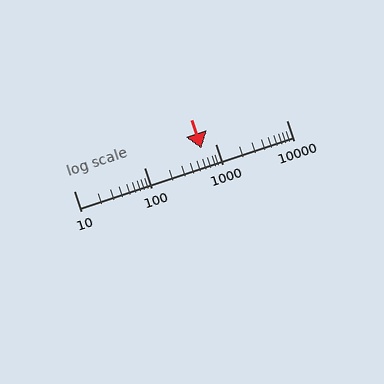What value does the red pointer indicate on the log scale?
The pointer indicates approximately 630.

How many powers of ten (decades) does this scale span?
The scale spans 3 decades, from 10 to 10000.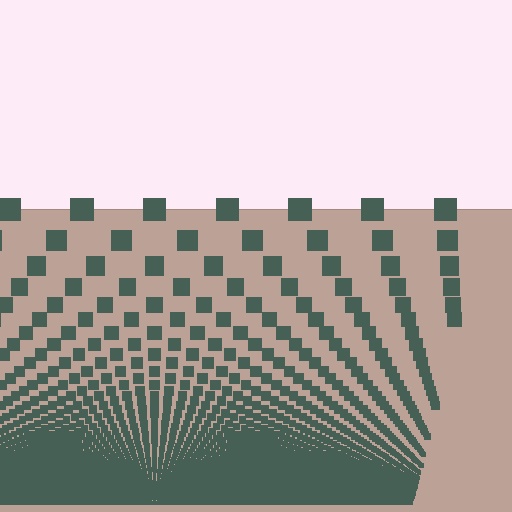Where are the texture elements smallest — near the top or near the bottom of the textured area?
Near the bottom.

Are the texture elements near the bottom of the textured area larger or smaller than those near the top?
Smaller. The gradient is inverted — elements near the bottom are smaller and denser.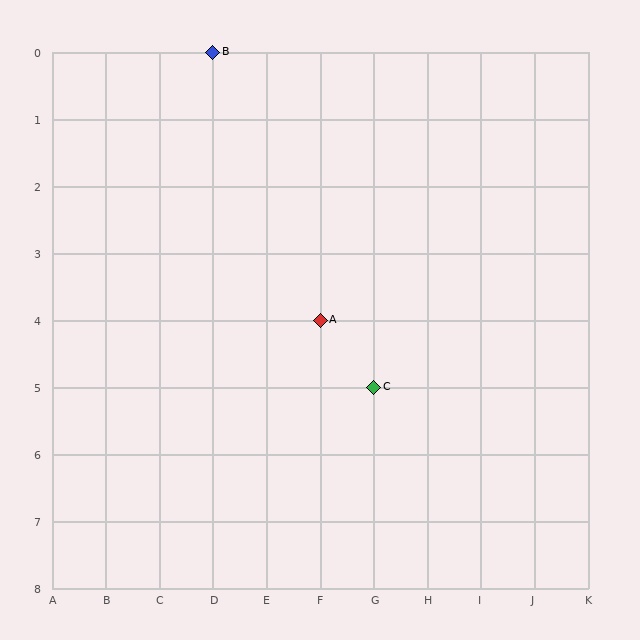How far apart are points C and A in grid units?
Points C and A are 1 column and 1 row apart (about 1.4 grid units diagonally).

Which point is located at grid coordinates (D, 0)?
Point B is at (D, 0).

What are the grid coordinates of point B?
Point B is at grid coordinates (D, 0).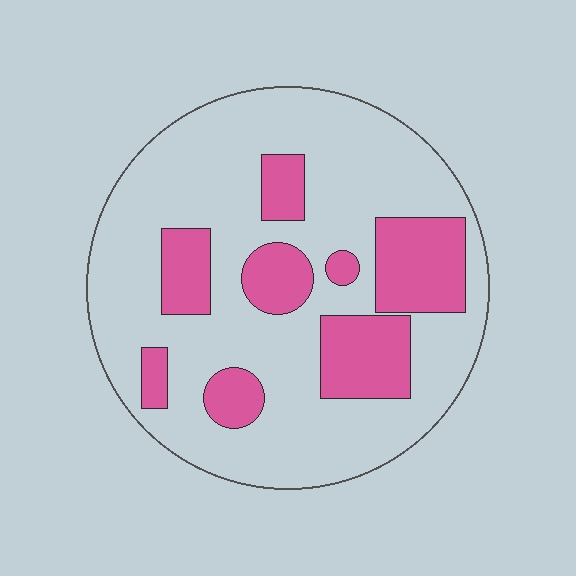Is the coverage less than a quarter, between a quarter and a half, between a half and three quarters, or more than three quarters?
Between a quarter and a half.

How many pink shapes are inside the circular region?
8.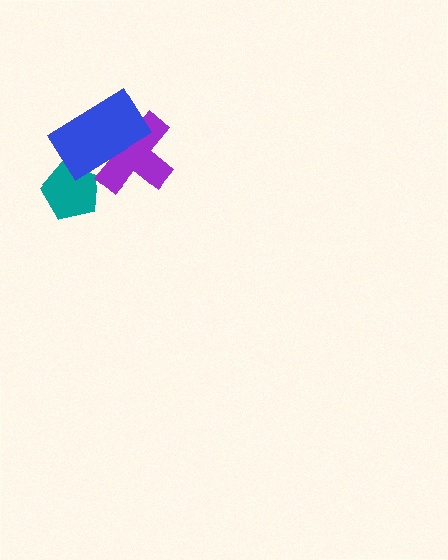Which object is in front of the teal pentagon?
The blue rectangle is in front of the teal pentagon.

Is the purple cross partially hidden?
Yes, it is partially covered by another shape.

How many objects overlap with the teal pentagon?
1 object overlaps with the teal pentagon.